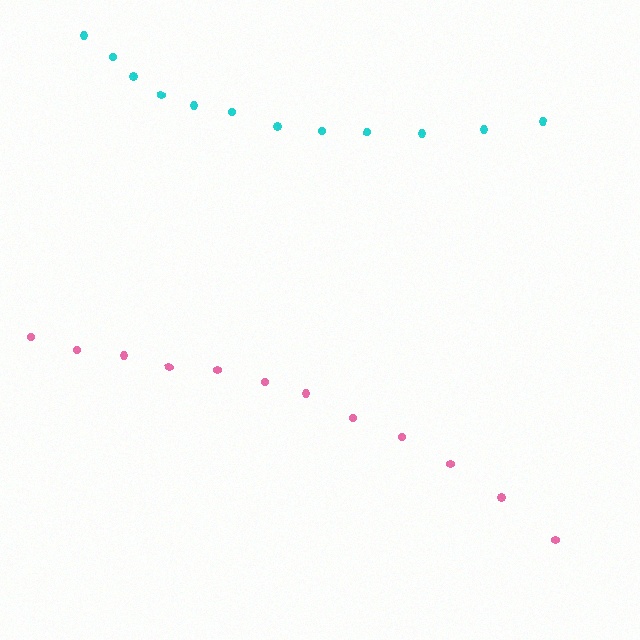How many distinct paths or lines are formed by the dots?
There are 2 distinct paths.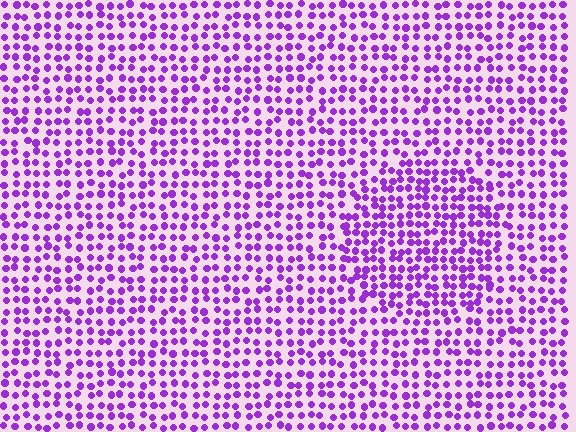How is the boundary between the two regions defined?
The boundary is defined by a change in element density (approximately 1.4x ratio). All elements are the same color, size, and shape.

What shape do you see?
I see a circle.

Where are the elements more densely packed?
The elements are more densely packed inside the circle boundary.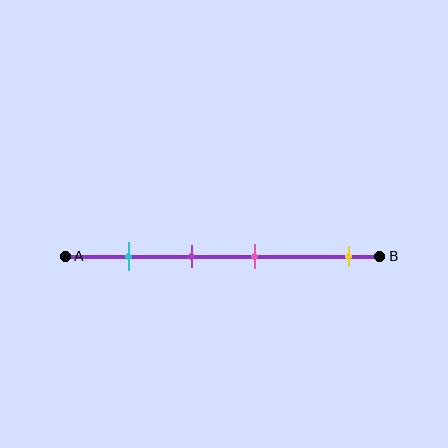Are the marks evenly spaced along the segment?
No, the marks are not evenly spaced.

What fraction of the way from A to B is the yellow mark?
The yellow mark is approximately 90% (0.9) of the way from A to B.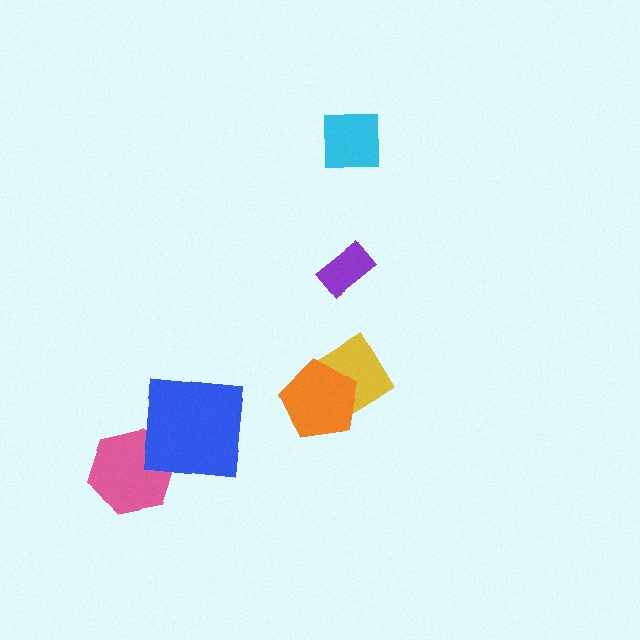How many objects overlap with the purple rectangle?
0 objects overlap with the purple rectangle.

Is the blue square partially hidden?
No, no other shape covers it.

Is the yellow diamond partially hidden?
Yes, it is partially covered by another shape.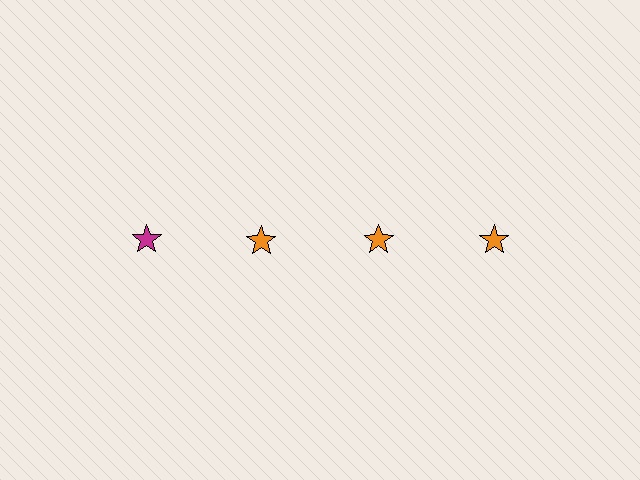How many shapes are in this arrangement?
There are 4 shapes arranged in a grid pattern.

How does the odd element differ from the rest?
It has a different color: magenta instead of orange.